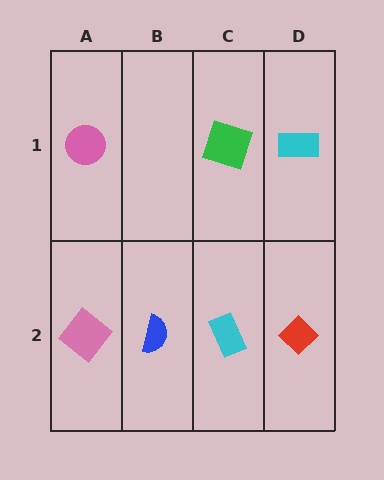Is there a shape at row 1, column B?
No, that cell is empty.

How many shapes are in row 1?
3 shapes.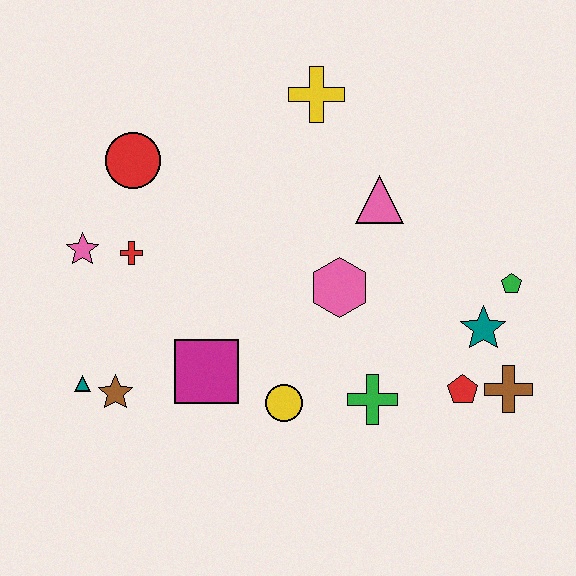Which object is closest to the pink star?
The red cross is closest to the pink star.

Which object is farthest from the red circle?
The brown cross is farthest from the red circle.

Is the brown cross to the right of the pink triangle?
Yes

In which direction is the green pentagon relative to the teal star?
The green pentagon is above the teal star.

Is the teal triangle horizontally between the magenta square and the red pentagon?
No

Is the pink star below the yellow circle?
No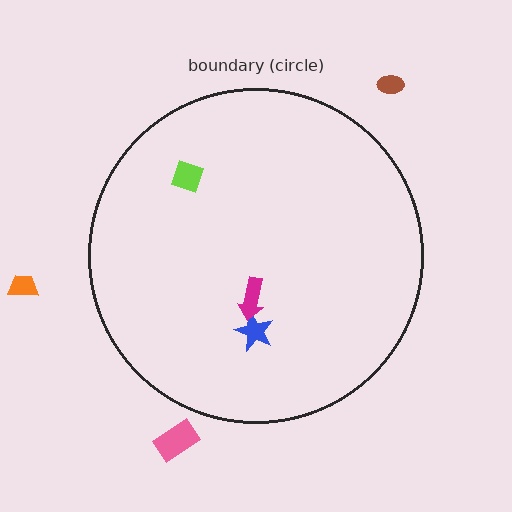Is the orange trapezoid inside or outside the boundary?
Outside.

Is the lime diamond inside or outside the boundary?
Inside.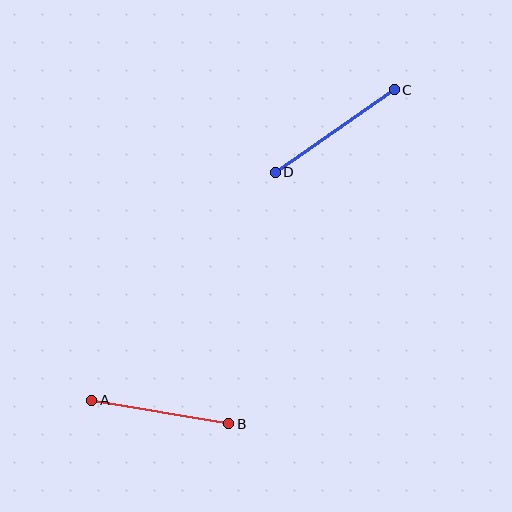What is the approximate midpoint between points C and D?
The midpoint is at approximately (335, 131) pixels.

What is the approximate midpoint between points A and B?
The midpoint is at approximately (160, 412) pixels.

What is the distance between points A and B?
The distance is approximately 139 pixels.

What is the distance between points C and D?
The distance is approximately 145 pixels.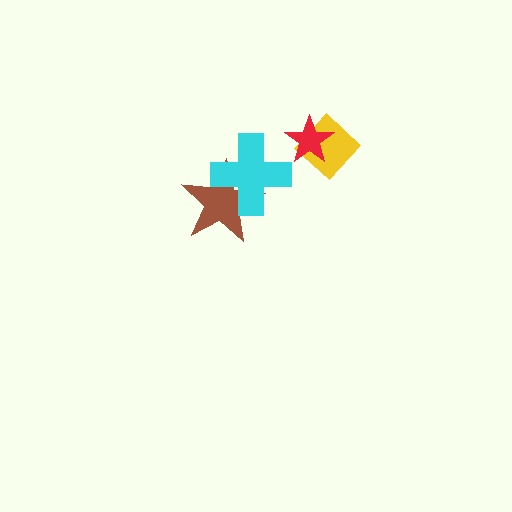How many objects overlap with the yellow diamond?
1 object overlaps with the yellow diamond.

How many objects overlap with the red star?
1 object overlaps with the red star.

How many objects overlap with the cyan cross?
1 object overlaps with the cyan cross.